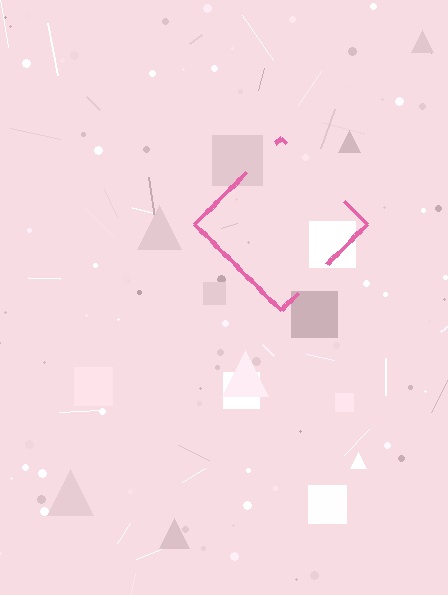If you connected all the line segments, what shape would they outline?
They would outline a diamond.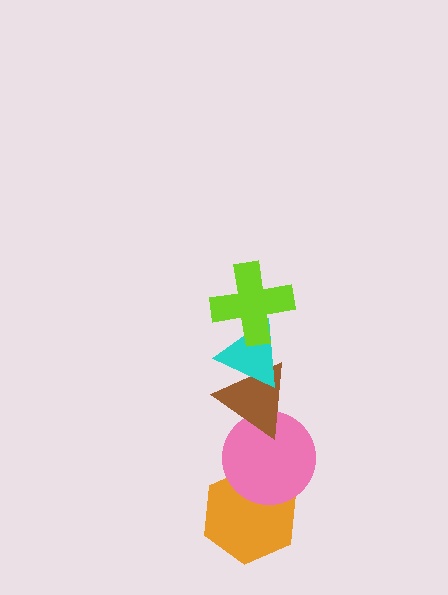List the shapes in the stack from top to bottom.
From top to bottom: the lime cross, the cyan triangle, the brown triangle, the pink circle, the orange hexagon.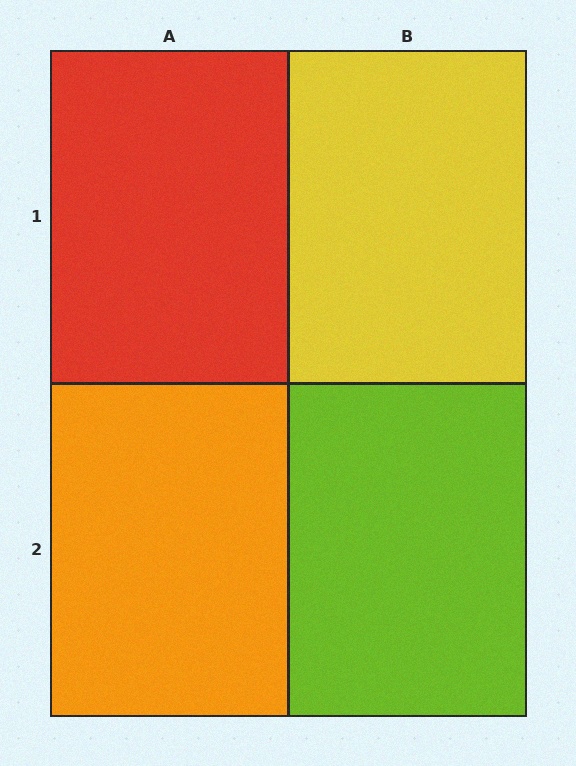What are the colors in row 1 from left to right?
Red, yellow.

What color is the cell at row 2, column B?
Lime.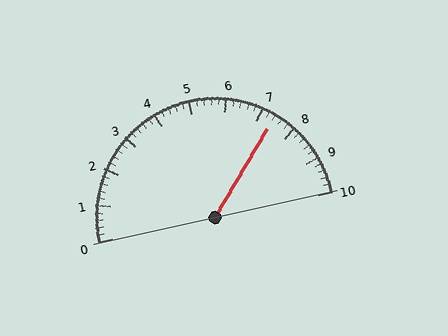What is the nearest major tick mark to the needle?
The nearest major tick mark is 7.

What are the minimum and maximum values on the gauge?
The gauge ranges from 0 to 10.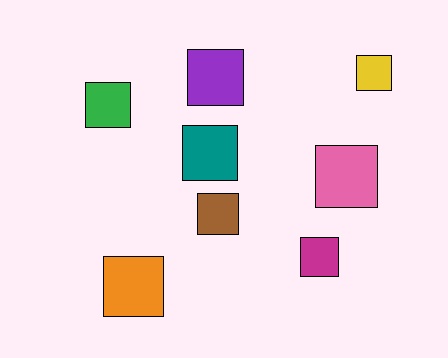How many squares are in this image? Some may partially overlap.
There are 8 squares.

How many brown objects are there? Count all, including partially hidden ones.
There is 1 brown object.